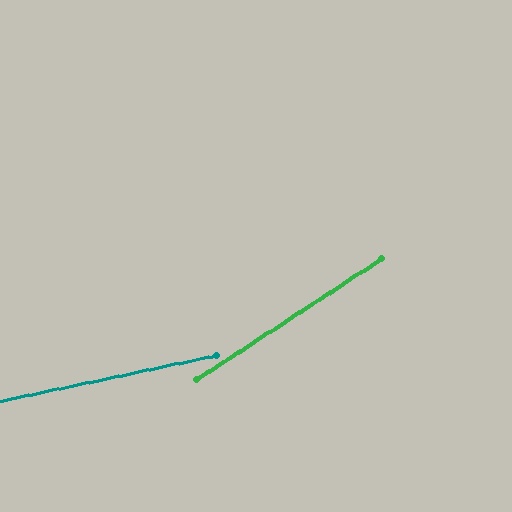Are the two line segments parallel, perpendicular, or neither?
Neither parallel nor perpendicular — they differ by about 21°.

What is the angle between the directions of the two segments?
Approximately 21 degrees.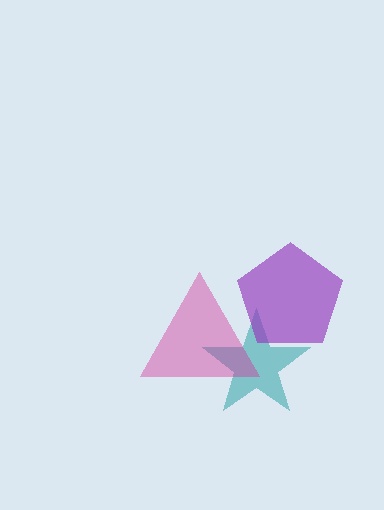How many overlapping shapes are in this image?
There are 3 overlapping shapes in the image.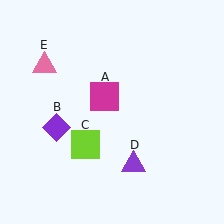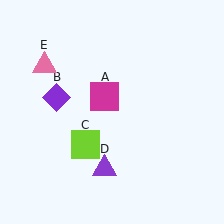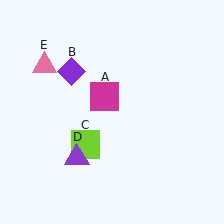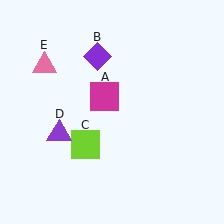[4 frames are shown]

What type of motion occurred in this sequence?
The purple diamond (object B), purple triangle (object D) rotated clockwise around the center of the scene.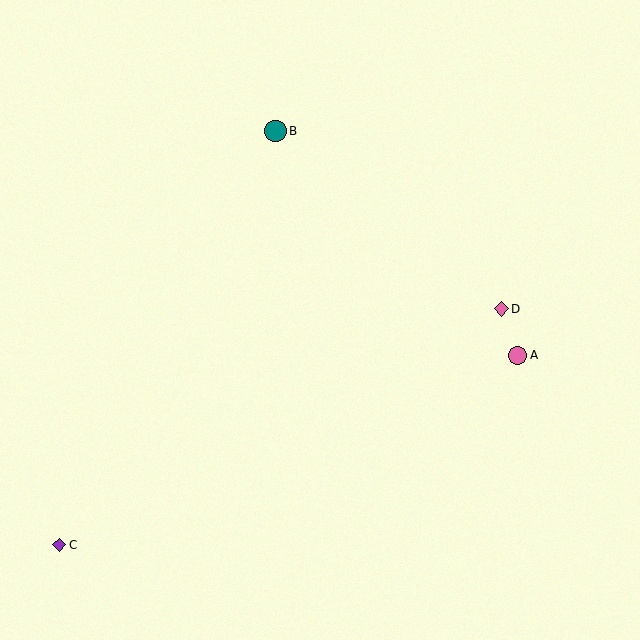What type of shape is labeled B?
Shape B is a teal circle.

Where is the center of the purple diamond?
The center of the purple diamond is at (59, 545).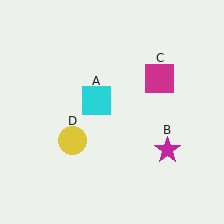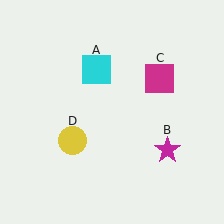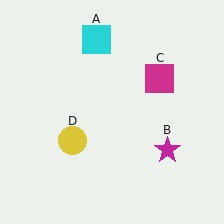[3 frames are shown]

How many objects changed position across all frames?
1 object changed position: cyan square (object A).